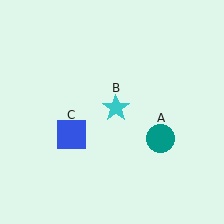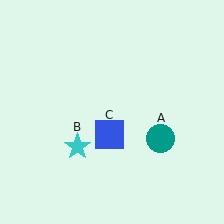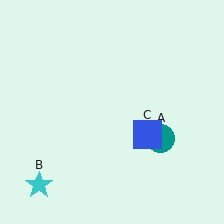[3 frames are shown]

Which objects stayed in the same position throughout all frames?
Teal circle (object A) remained stationary.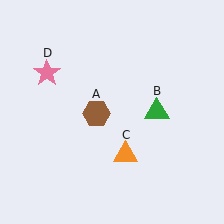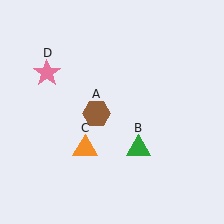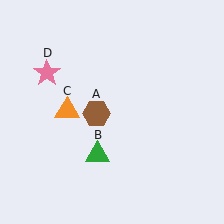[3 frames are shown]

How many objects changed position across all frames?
2 objects changed position: green triangle (object B), orange triangle (object C).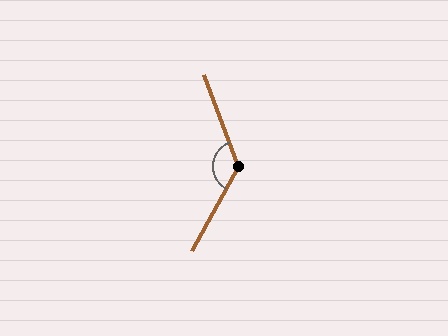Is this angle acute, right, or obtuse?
It is obtuse.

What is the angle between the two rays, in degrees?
Approximately 130 degrees.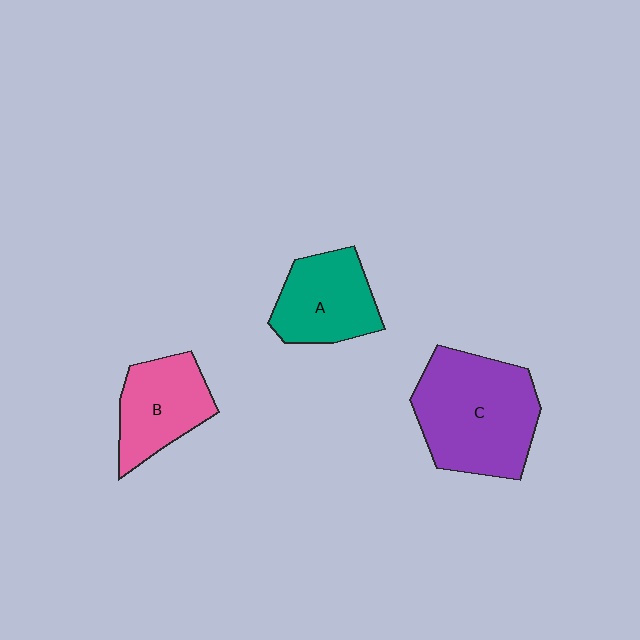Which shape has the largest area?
Shape C (purple).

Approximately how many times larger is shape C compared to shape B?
Approximately 1.6 times.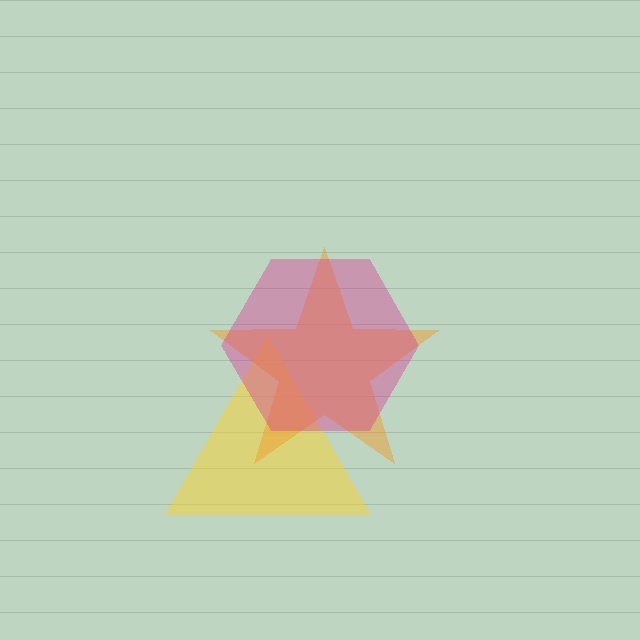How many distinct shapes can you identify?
There are 3 distinct shapes: a yellow triangle, an orange star, a magenta hexagon.